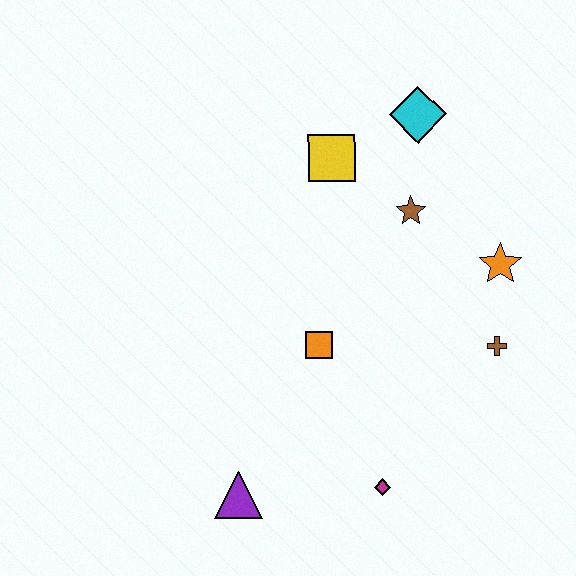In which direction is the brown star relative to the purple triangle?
The brown star is above the purple triangle.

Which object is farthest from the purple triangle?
The cyan diamond is farthest from the purple triangle.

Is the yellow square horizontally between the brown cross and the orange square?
Yes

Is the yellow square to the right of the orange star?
No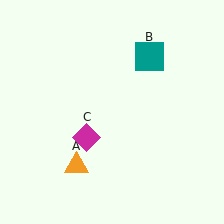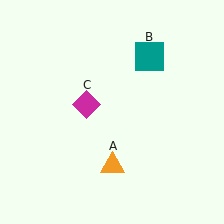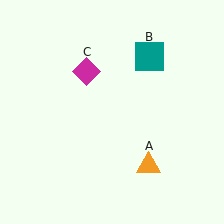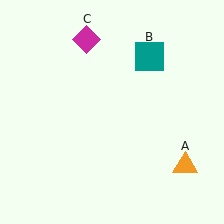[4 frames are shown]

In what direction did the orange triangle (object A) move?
The orange triangle (object A) moved right.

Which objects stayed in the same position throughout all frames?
Teal square (object B) remained stationary.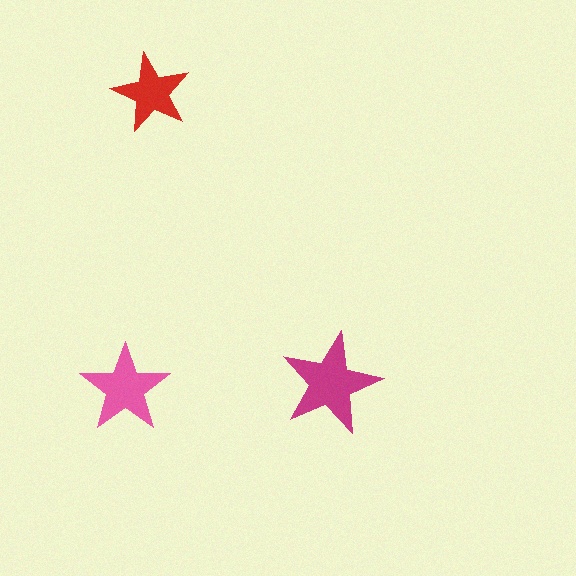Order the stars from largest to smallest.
the magenta one, the pink one, the red one.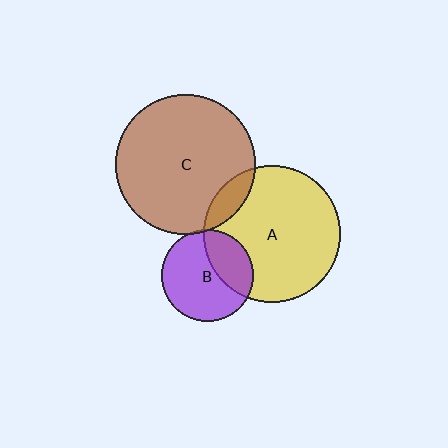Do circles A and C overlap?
Yes.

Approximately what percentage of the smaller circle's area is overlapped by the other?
Approximately 10%.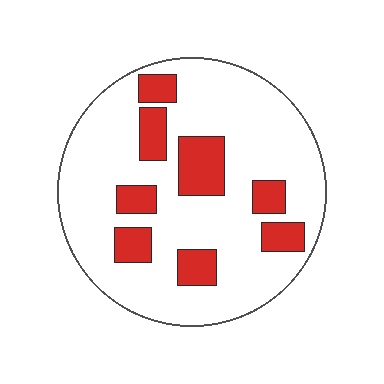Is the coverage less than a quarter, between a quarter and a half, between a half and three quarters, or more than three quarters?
Less than a quarter.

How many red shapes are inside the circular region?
8.